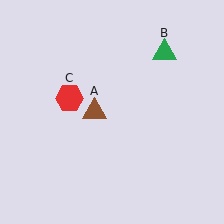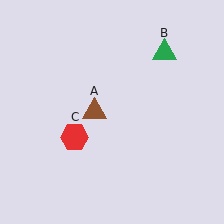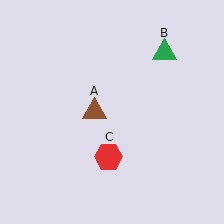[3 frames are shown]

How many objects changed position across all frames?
1 object changed position: red hexagon (object C).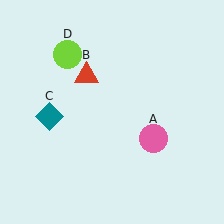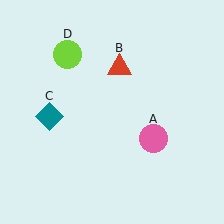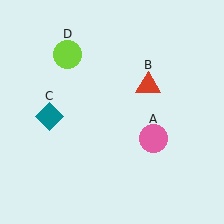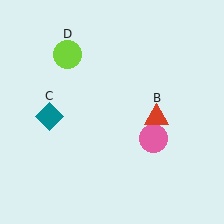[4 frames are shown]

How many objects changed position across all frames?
1 object changed position: red triangle (object B).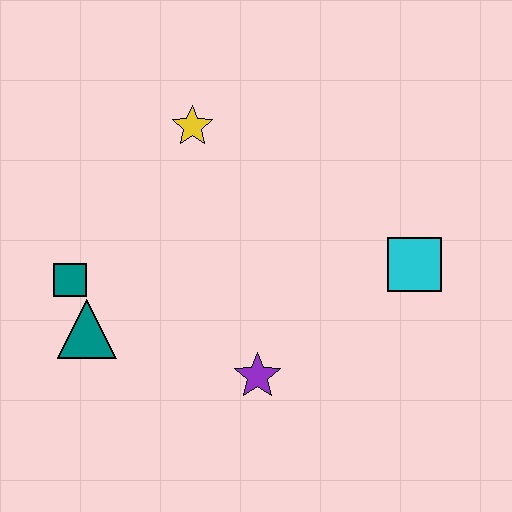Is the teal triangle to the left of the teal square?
No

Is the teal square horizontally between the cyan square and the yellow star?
No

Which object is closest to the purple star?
The teal triangle is closest to the purple star.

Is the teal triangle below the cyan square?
Yes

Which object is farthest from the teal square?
The cyan square is farthest from the teal square.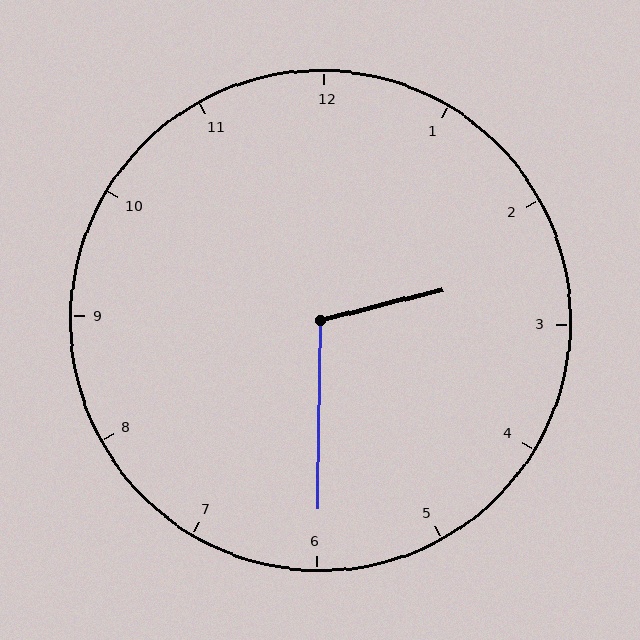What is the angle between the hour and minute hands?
Approximately 105 degrees.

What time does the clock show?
2:30.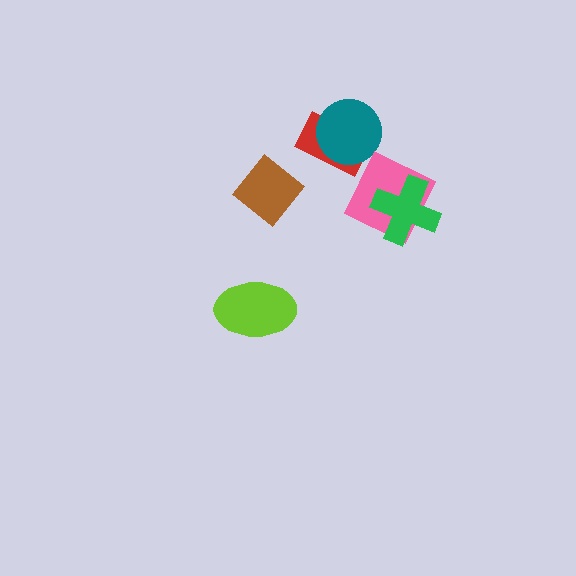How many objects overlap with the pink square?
1 object overlaps with the pink square.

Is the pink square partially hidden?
Yes, it is partially covered by another shape.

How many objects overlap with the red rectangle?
1 object overlaps with the red rectangle.